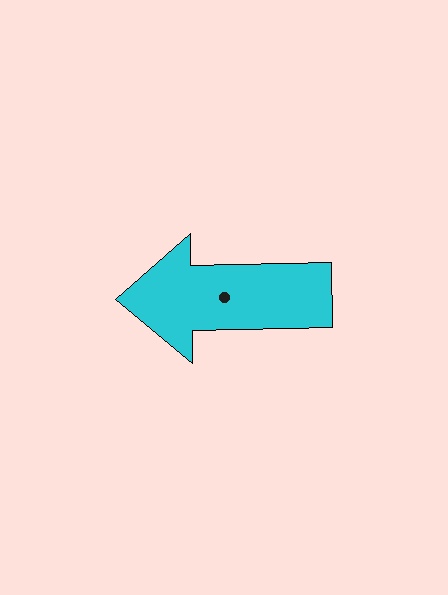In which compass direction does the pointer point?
West.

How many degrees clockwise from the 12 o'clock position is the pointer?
Approximately 269 degrees.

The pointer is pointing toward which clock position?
Roughly 9 o'clock.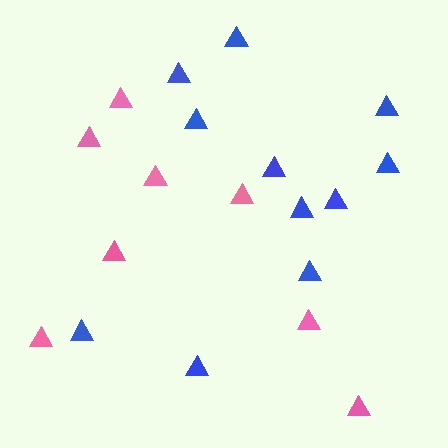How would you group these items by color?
There are 2 groups: one group of pink triangles (8) and one group of blue triangles (11).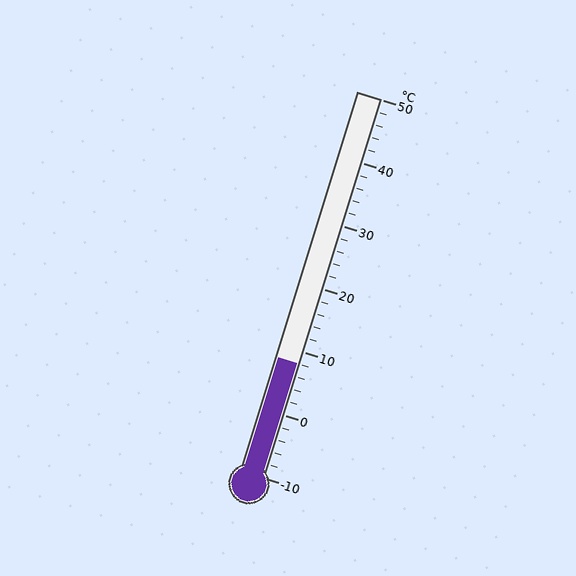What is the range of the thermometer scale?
The thermometer scale ranges from -10°C to 50°C.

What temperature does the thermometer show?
The thermometer shows approximately 8°C.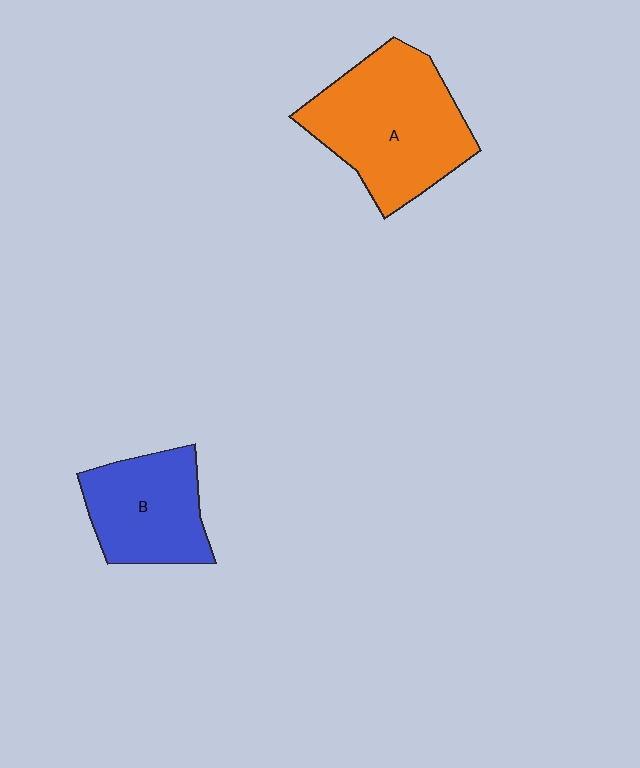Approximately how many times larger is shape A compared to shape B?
Approximately 1.5 times.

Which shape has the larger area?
Shape A (orange).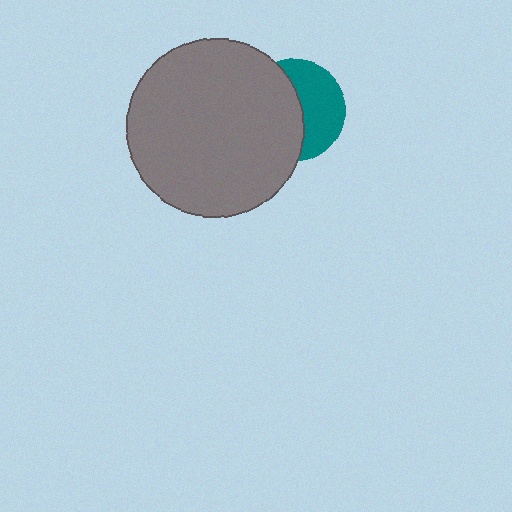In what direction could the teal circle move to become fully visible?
The teal circle could move right. That would shift it out from behind the gray circle entirely.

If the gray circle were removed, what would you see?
You would see the complete teal circle.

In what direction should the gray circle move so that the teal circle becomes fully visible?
The gray circle should move left. That is the shortest direction to clear the overlap and leave the teal circle fully visible.